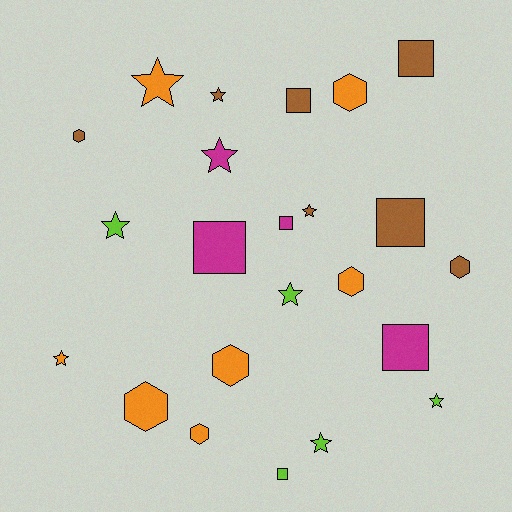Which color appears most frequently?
Orange, with 7 objects.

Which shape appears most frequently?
Star, with 9 objects.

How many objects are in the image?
There are 23 objects.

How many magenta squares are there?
There are 3 magenta squares.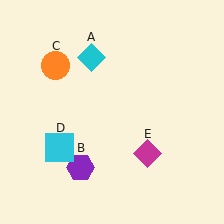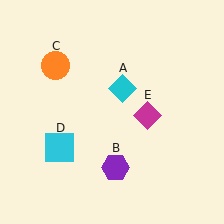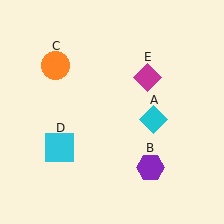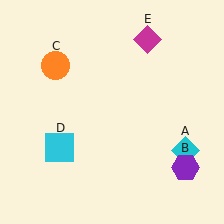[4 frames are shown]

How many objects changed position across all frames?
3 objects changed position: cyan diamond (object A), purple hexagon (object B), magenta diamond (object E).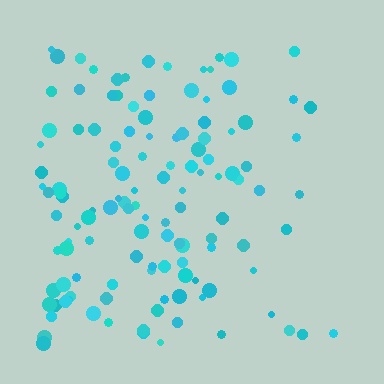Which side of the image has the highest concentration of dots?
The left.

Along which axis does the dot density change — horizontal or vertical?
Horizontal.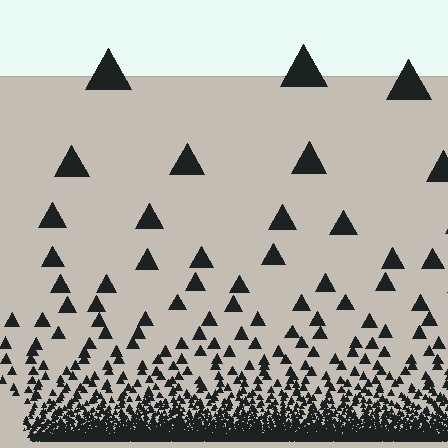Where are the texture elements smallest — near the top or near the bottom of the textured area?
Near the bottom.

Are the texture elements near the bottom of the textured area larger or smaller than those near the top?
Smaller. The gradient is inverted — elements near the bottom are smaller and denser.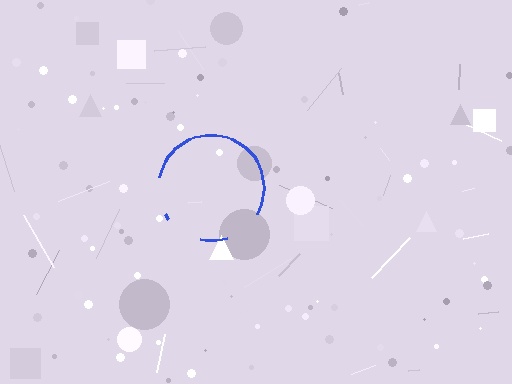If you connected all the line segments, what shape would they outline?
They would outline a circle.